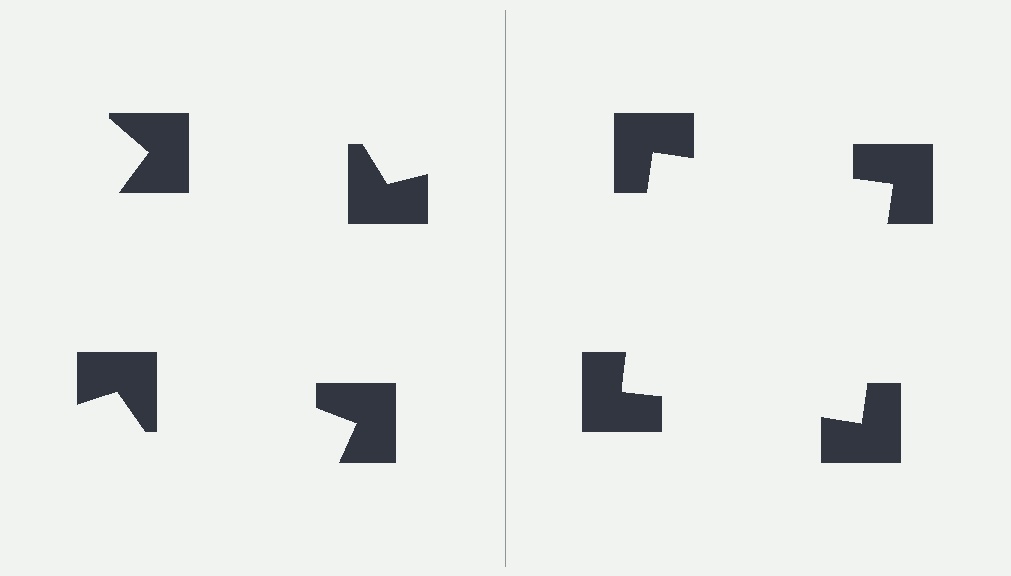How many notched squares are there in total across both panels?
8 — 4 on each side.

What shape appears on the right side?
An illusory square.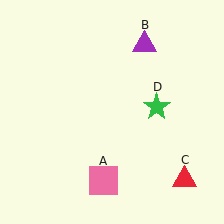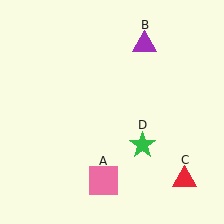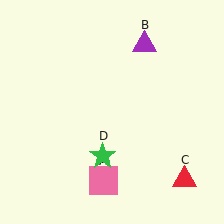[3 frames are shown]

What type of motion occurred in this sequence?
The green star (object D) rotated clockwise around the center of the scene.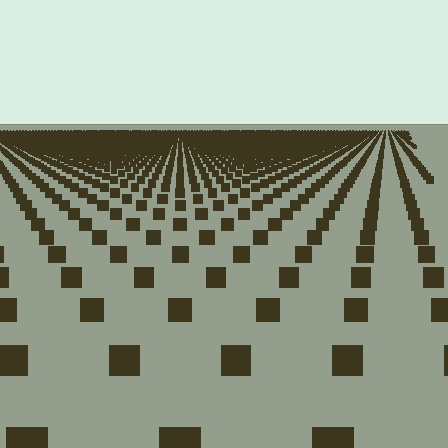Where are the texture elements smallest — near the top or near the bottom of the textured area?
Near the top.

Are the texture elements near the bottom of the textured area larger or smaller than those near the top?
Larger. Near the bottom, elements are closer to the viewer and appear at a bigger on-screen size.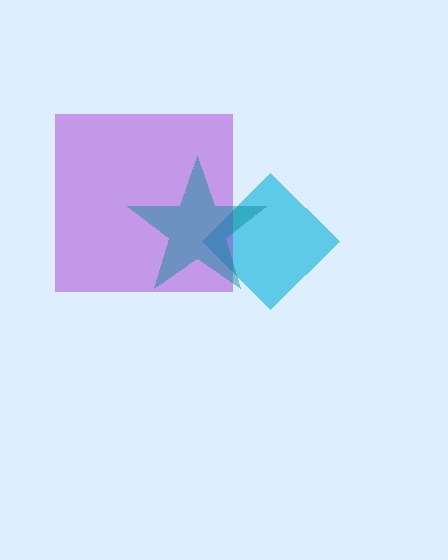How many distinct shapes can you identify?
There are 3 distinct shapes: a cyan diamond, a purple square, a teal star.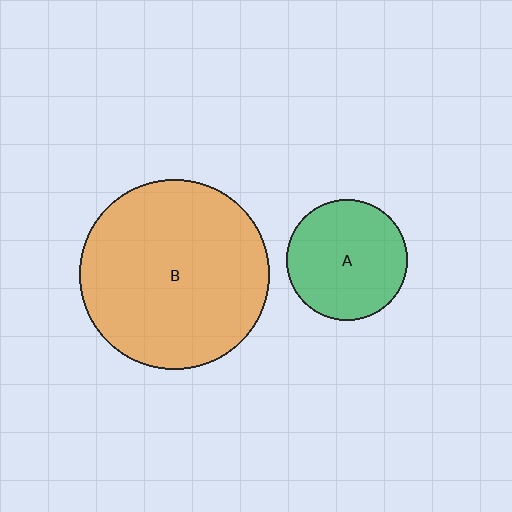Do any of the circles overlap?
No, none of the circles overlap.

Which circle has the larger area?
Circle B (orange).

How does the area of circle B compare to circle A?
Approximately 2.5 times.